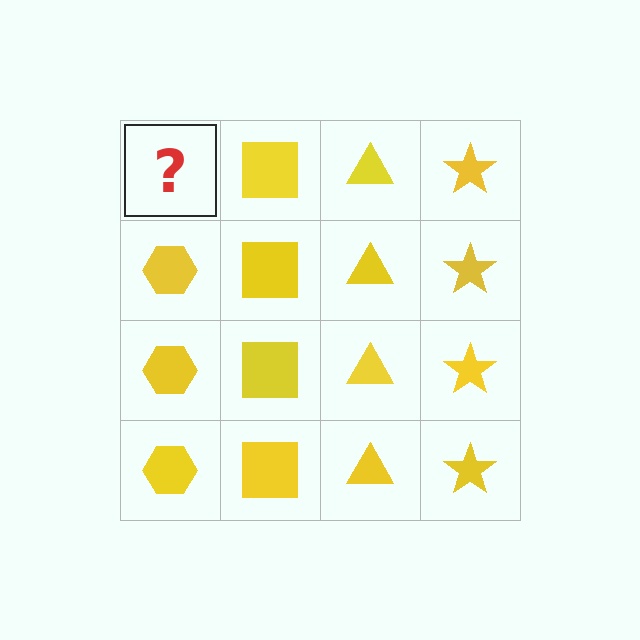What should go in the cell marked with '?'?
The missing cell should contain a yellow hexagon.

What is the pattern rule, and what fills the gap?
The rule is that each column has a consistent shape. The gap should be filled with a yellow hexagon.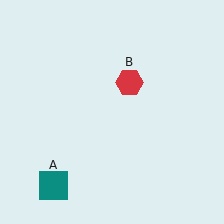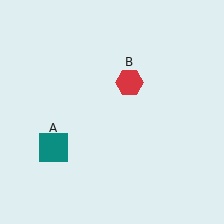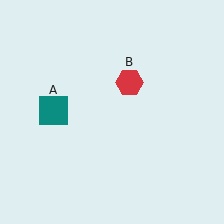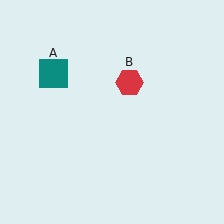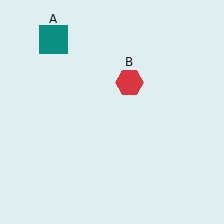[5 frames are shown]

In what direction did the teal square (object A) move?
The teal square (object A) moved up.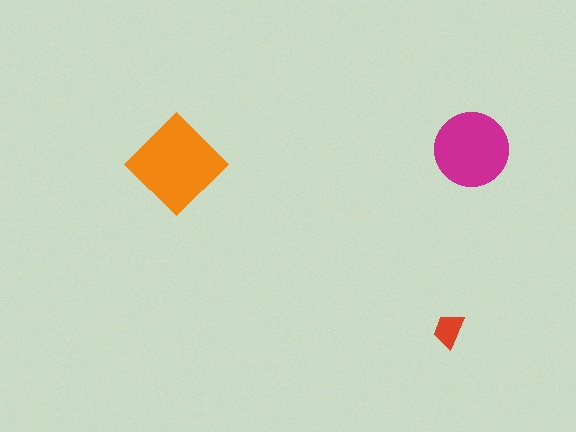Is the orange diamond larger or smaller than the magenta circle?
Larger.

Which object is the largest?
The orange diamond.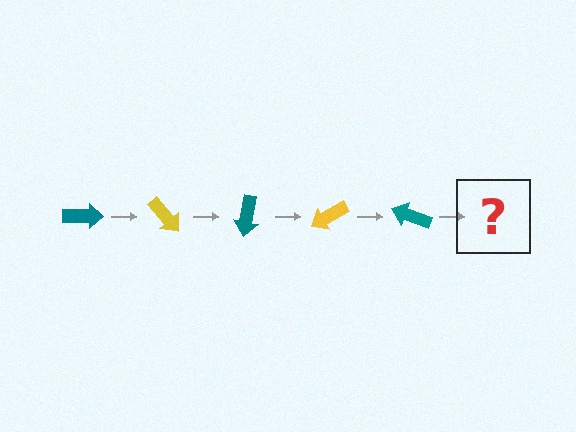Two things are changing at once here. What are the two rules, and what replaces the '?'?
The two rules are that it rotates 50 degrees each step and the color cycles through teal and yellow. The '?' should be a yellow arrow, rotated 250 degrees from the start.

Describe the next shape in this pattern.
It should be a yellow arrow, rotated 250 degrees from the start.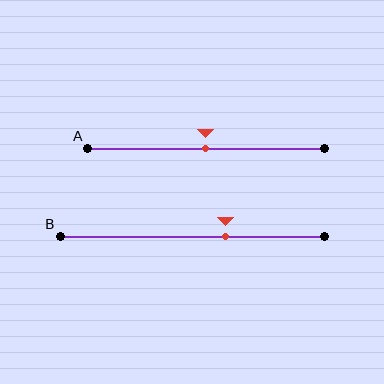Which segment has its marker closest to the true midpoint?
Segment A has its marker closest to the true midpoint.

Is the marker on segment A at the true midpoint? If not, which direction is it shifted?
Yes, the marker on segment A is at the true midpoint.